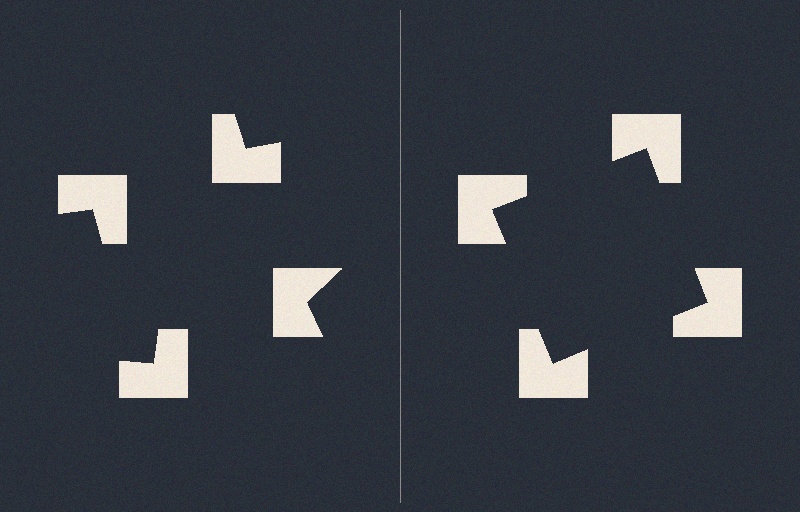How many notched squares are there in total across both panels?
8 — 4 on each side.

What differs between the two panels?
The notched squares are positioned identically on both sides; only the wedge orientations differ. On the right they align to a square; on the left they are misaligned.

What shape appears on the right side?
An illusory square.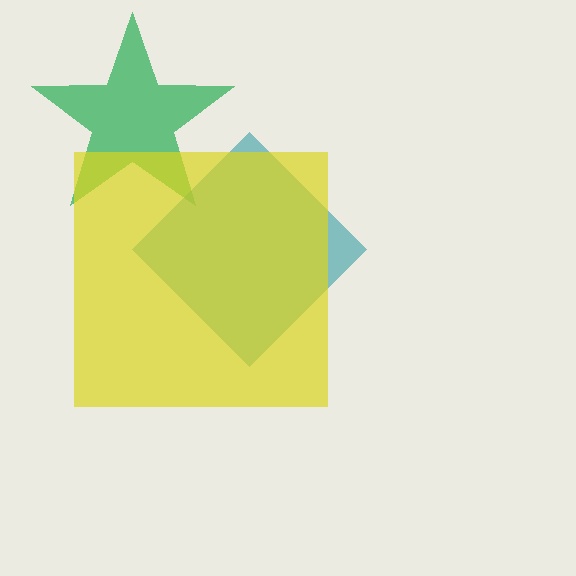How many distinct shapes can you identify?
There are 3 distinct shapes: a green star, a teal diamond, a yellow square.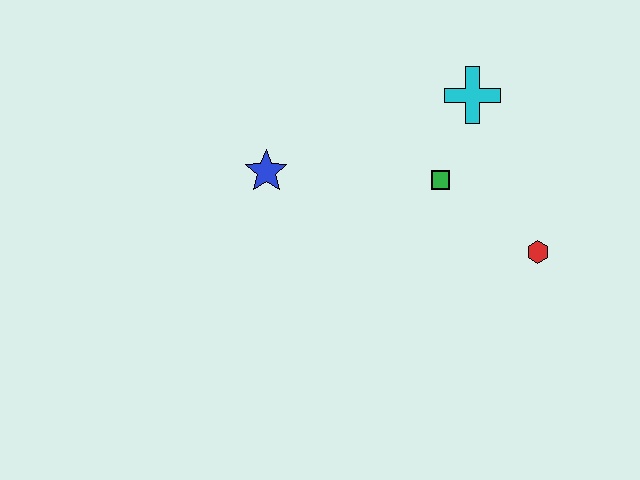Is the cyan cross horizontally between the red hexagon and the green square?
Yes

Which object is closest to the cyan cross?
The green square is closest to the cyan cross.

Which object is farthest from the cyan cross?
The blue star is farthest from the cyan cross.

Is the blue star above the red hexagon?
Yes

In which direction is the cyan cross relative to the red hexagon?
The cyan cross is above the red hexagon.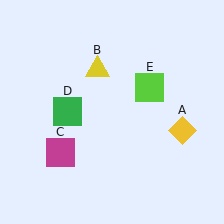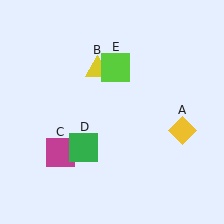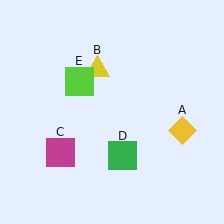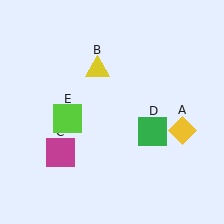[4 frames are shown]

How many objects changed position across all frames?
2 objects changed position: green square (object D), lime square (object E).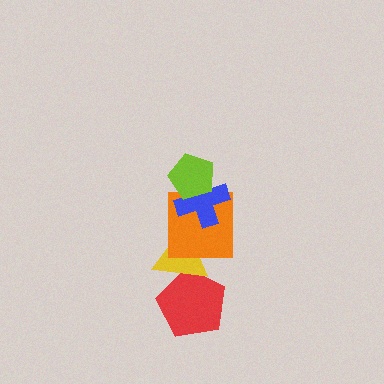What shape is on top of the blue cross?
The lime pentagon is on top of the blue cross.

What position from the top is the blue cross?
The blue cross is 2nd from the top.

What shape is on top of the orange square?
The blue cross is on top of the orange square.